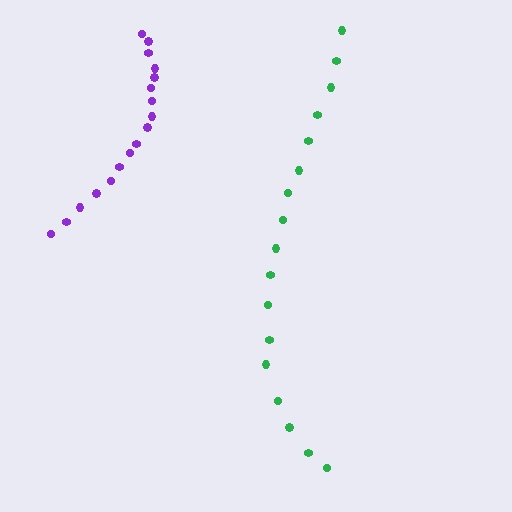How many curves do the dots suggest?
There are 2 distinct paths.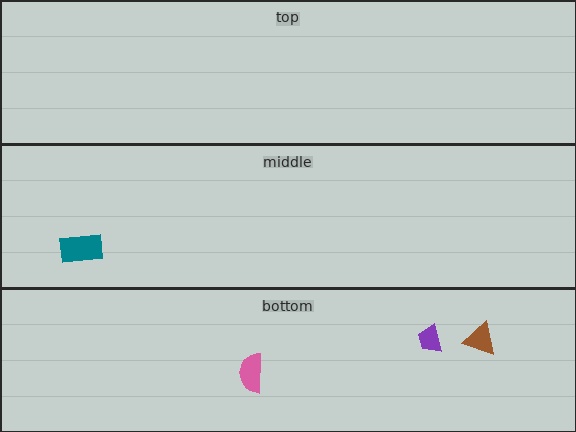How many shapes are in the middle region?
1.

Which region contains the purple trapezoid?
The bottom region.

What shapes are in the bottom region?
The brown triangle, the pink semicircle, the purple trapezoid.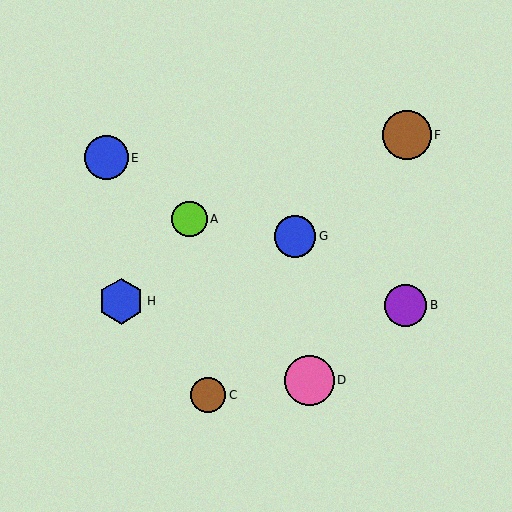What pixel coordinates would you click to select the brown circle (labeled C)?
Click at (208, 395) to select the brown circle C.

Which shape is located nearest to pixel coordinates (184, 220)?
The lime circle (labeled A) at (190, 219) is nearest to that location.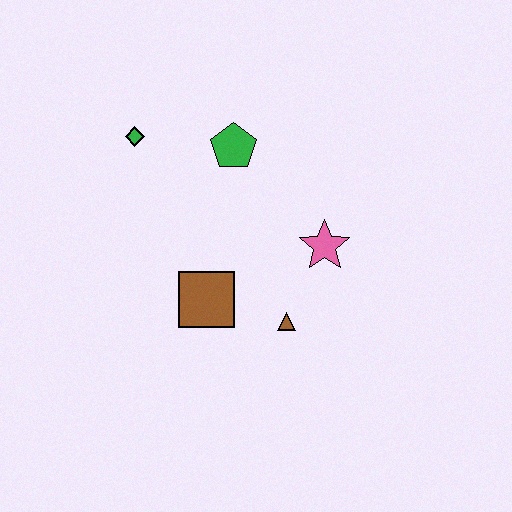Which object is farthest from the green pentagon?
The brown triangle is farthest from the green pentagon.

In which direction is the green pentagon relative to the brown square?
The green pentagon is above the brown square.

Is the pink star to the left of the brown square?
No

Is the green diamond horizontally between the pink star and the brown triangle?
No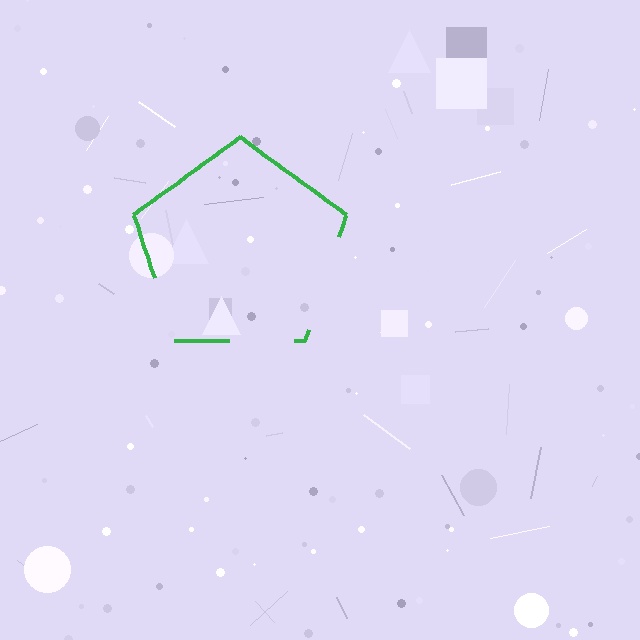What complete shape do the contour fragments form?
The contour fragments form a pentagon.